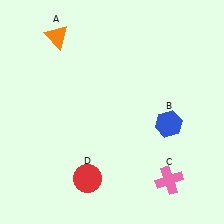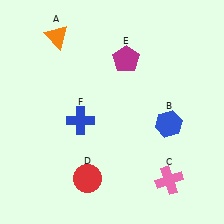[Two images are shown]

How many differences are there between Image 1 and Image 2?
There are 2 differences between the two images.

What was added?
A magenta pentagon (E), a blue cross (F) were added in Image 2.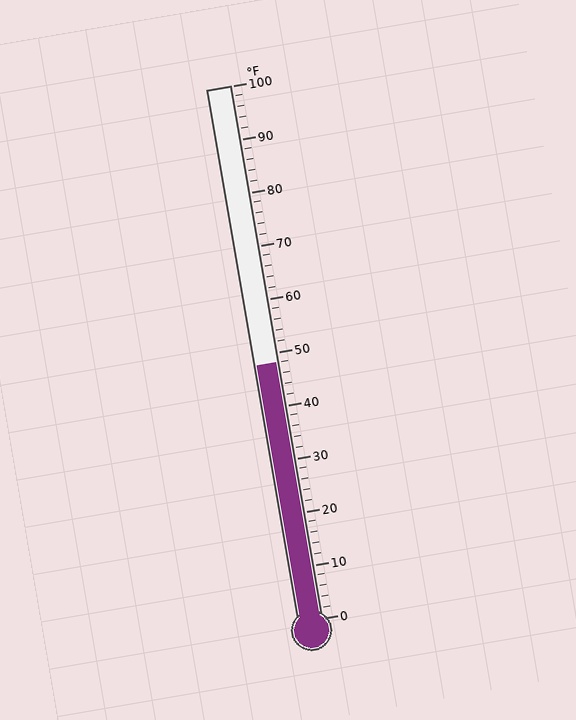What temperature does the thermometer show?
The thermometer shows approximately 48°F.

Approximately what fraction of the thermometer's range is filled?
The thermometer is filled to approximately 50% of its range.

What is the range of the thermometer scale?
The thermometer scale ranges from 0°F to 100°F.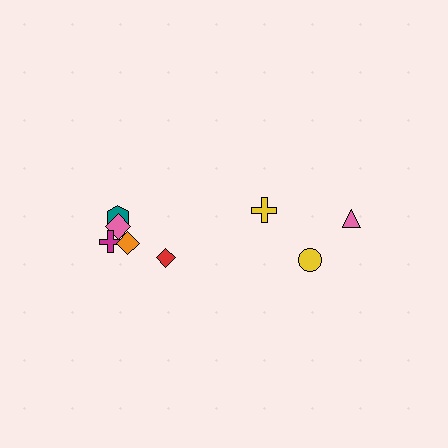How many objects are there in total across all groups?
There are 8 objects.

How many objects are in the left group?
There are 5 objects.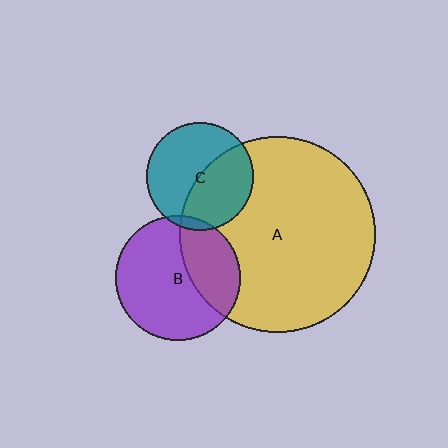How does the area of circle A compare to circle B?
Approximately 2.5 times.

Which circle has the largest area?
Circle A (yellow).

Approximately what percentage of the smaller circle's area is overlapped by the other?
Approximately 35%.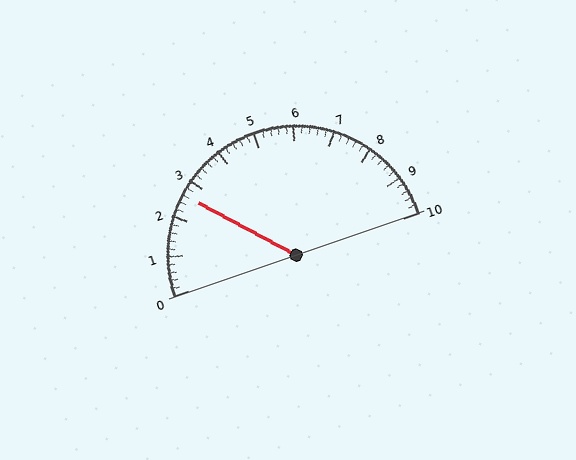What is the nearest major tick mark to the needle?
The nearest major tick mark is 3.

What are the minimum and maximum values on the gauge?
The gauge ranges from 0 to 10.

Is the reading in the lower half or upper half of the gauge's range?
The reading is in the lower half of the range (0 to 10).